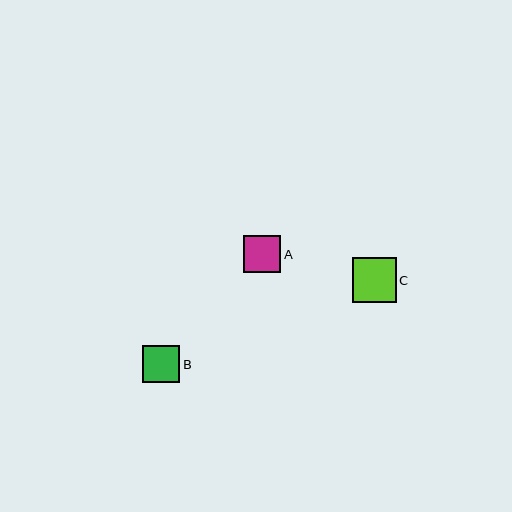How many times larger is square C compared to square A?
Square C is approximately 1.2 times the size of square A.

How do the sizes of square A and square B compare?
Square A and square B are approximately the same size.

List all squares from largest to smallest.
From largest to smallest: C, A, B.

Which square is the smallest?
Square B is the smallest with a size of approximately 37 pixels.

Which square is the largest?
Square C is the largest with a size of approximately 44 pixels.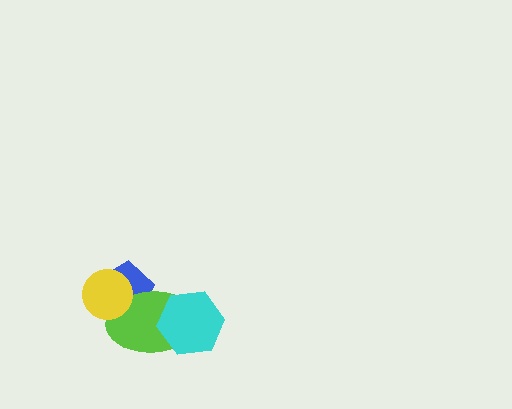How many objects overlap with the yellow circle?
2 objects overlap with the yellow circle.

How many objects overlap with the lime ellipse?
3 objects overlap with the lime ellipse.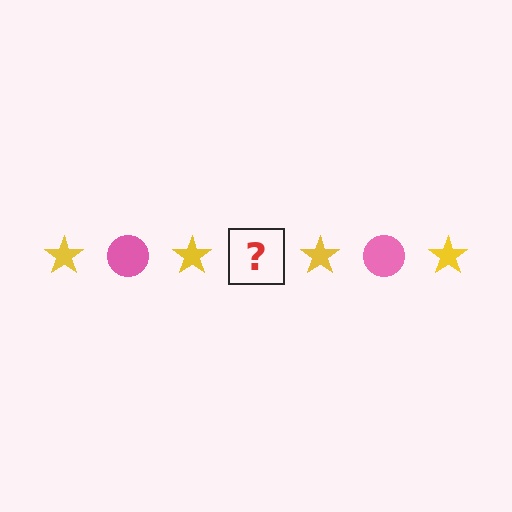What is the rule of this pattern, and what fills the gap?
The rule is that the pattern alternates between yellow star and pink circle. The gap should be filled with a pink circle.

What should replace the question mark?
The question mark should be replaced with a pink circle.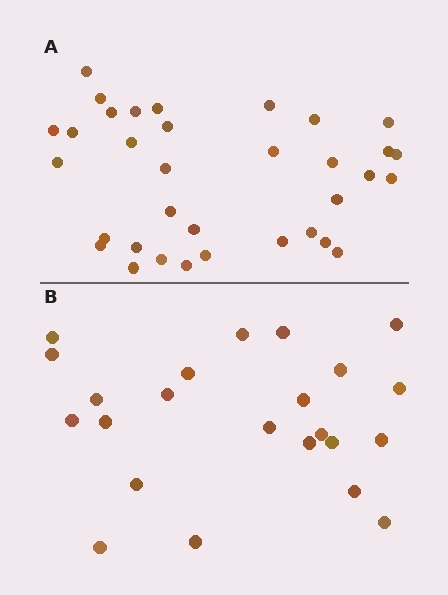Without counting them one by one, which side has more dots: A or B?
Region A (the top region) has more dots.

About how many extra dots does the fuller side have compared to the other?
Region A has roughly 12 or so more dots than region B.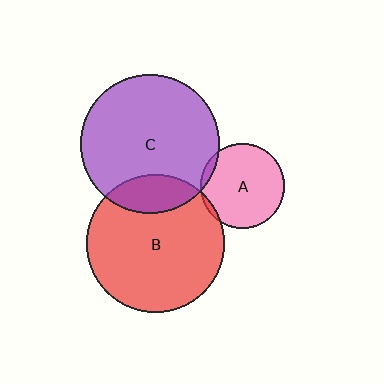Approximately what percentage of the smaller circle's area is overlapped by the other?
Approximately 5%.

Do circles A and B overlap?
Yes.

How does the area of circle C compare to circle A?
Approximately 2.7 times.